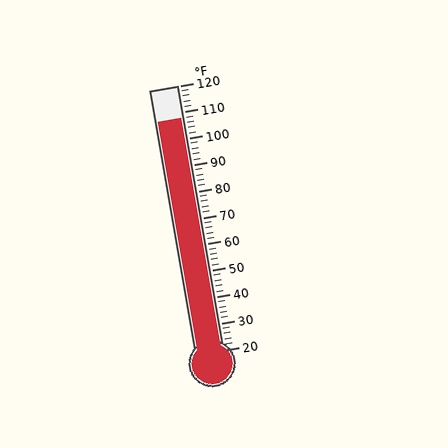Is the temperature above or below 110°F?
The temperature is below 110°F.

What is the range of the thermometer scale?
The thermometer scale ranges from 20°F to 120°F.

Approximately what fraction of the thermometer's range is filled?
The thermometer is filled to approximately 90% of its range.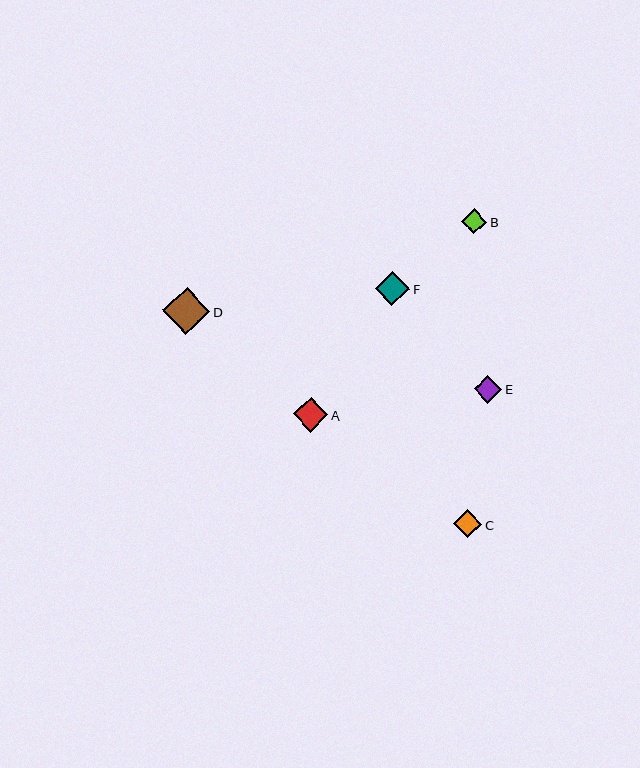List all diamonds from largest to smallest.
From largest to smallest: D, A, F, C, E, B.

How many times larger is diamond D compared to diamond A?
Diamond D is approximately 1.4 times the size of diamond A.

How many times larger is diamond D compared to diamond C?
Diamond D is approximately 1.7 times the size of diamond C.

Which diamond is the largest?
Diamond D is the largest with a size of approximately 47 pixels.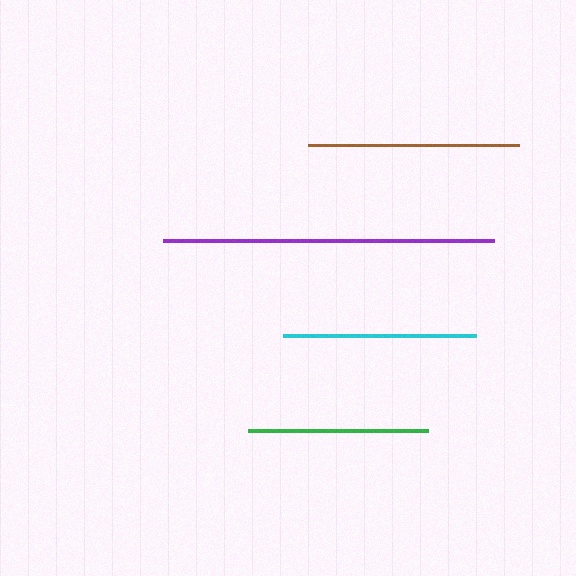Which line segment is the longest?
The purple line is the longest at approximately 331 pixels.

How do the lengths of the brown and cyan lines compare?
The brown and cyan lines are approximately the same length.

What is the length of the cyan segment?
The cyan segment is approximately 193 pixels long.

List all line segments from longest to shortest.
From longest to shortest: purple, brown, cyan, green.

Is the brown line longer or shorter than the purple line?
The purple line is longer than the brown line.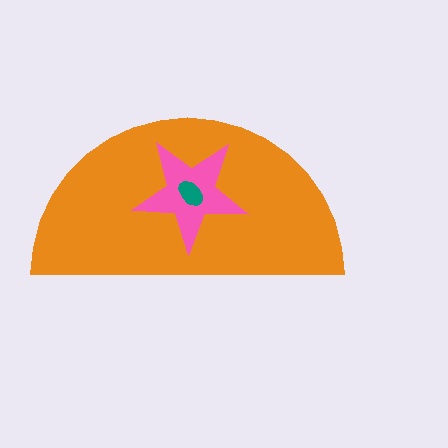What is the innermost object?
The teal ellipse.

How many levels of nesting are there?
3.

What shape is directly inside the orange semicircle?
The pink star.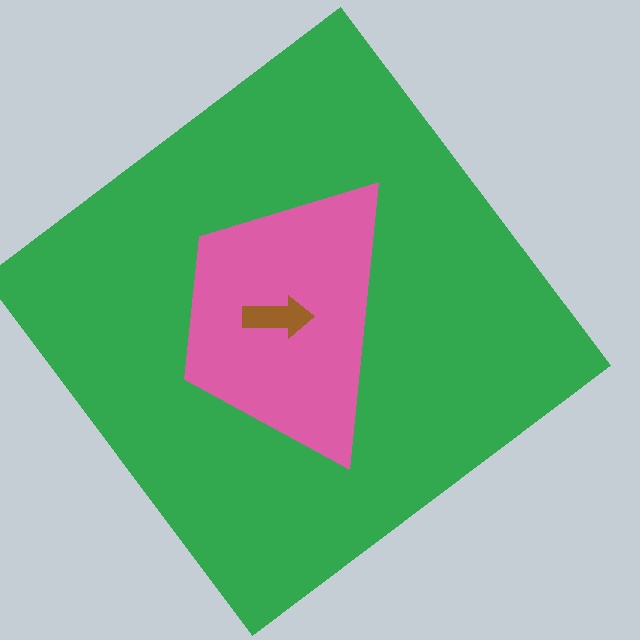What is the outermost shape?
The green diamond.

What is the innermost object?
The brown arrow.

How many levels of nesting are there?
3.